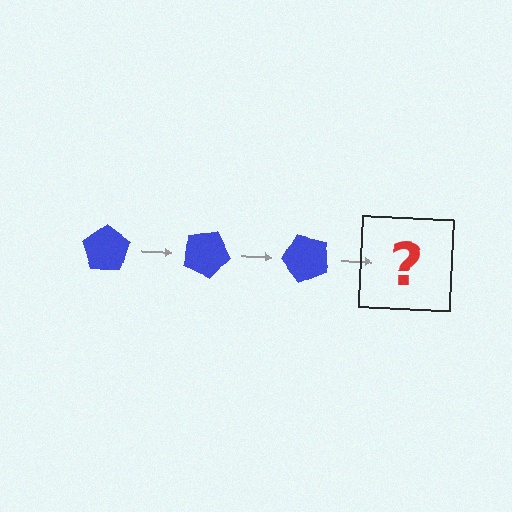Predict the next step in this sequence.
The next step is a blue pentagon rotated 75 degrees.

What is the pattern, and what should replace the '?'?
The pattern is that the pentagon rotates 25 degrees each step. The '?' should be a blue pentagon rotated 75 degrees.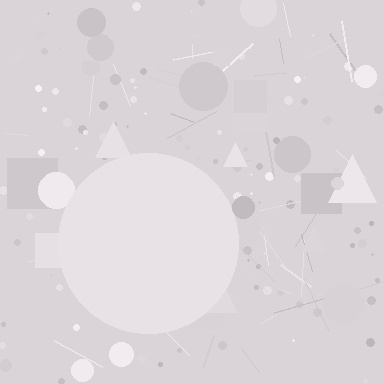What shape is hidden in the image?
A circle is hidden in the image.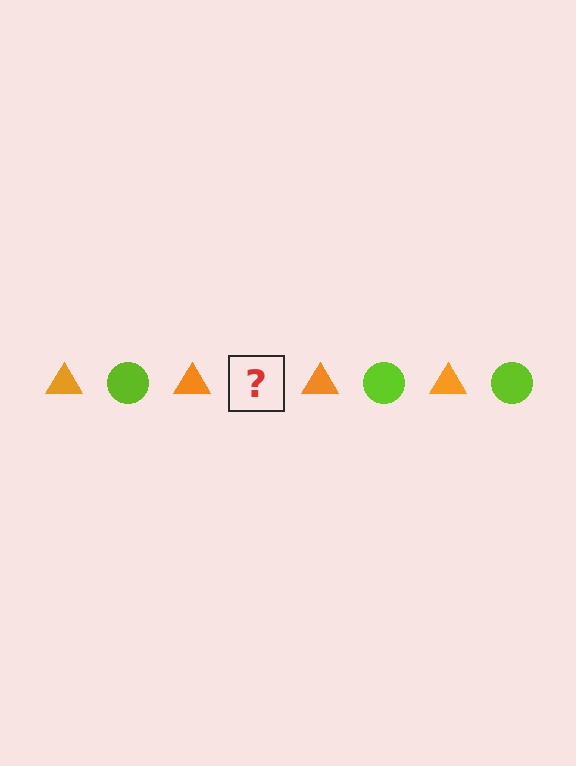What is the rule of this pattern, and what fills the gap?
The rule is that the pattern alternates between orange triangle and lime circle. The gap should be filled with a lime circle.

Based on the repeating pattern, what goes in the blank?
The blank should be a lime circle.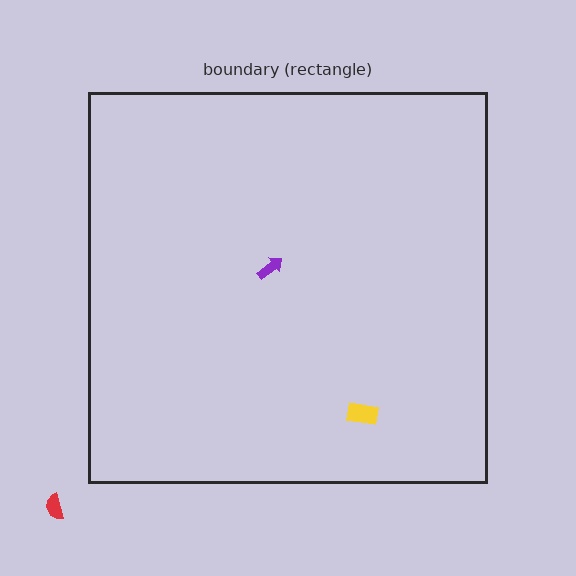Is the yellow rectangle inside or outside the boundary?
Inside.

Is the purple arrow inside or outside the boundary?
Inside.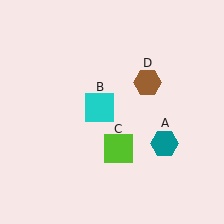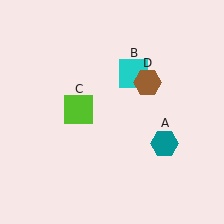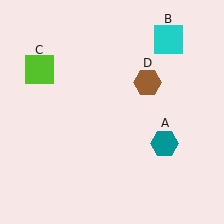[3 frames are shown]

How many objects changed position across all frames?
2 objects changed position: cyan square (object B), lime square (object C).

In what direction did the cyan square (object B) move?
The cyan square (object B) moved up and to the right.